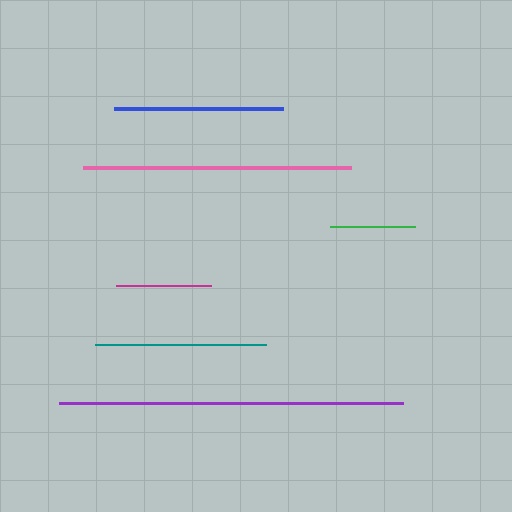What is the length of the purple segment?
The purple segment is approximately 344 pixels long.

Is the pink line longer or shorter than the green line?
The pink line is longer than the green line.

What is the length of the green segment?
The green segment is approximately 85 pixels long.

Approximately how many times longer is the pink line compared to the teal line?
The pink line is approximately 1.6 times the length of the teal line.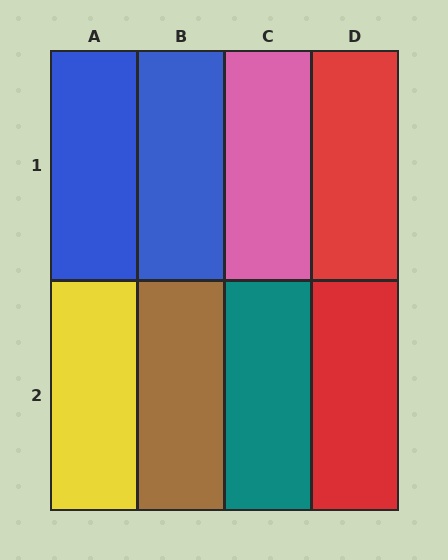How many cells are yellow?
1 cell is yellow.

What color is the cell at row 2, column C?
Teal.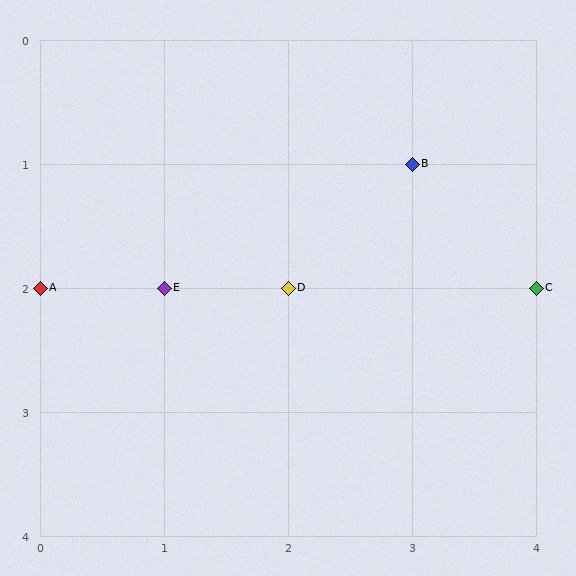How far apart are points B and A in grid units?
Points B and A are 3 columns and 1 row apart (about 3.2 grid units diagonally).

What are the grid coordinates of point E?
Point E is at grid coordinates (1, 2).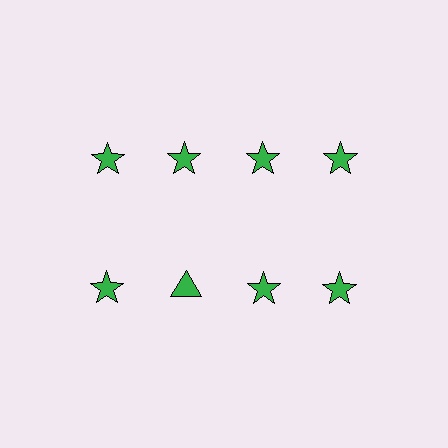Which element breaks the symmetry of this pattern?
The green triangle in the second row, second from left column breaks the symmetry. All other shapes are green stars.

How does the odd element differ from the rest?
It has a different shape: triangle instead of star.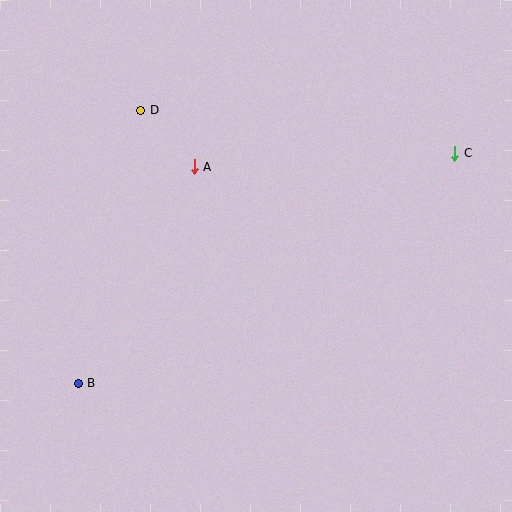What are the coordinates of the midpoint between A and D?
The midpoint between A and D is at (168, 139).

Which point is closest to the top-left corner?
Point D is closest to the top-left corner.